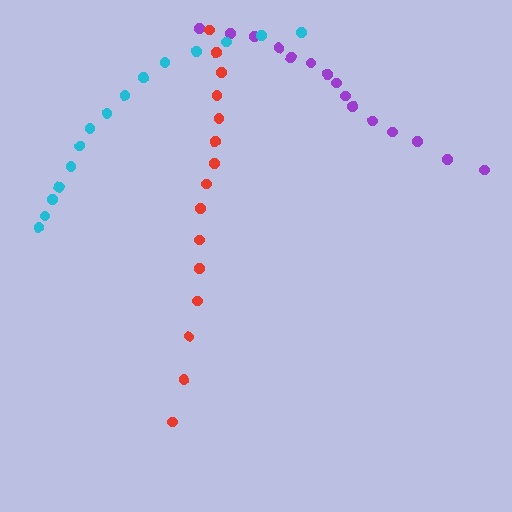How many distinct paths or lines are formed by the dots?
There are 3 distinct paths.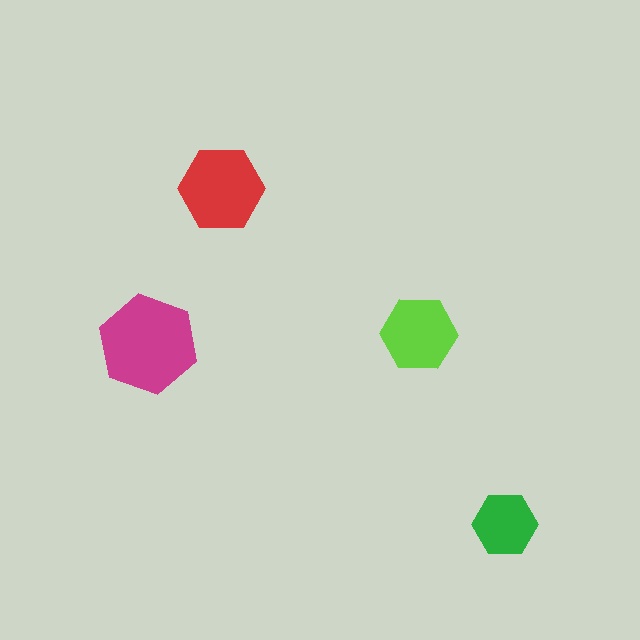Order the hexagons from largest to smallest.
the magenta one, the red one, the lime one, the green one.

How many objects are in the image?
There are 4 objects in the image.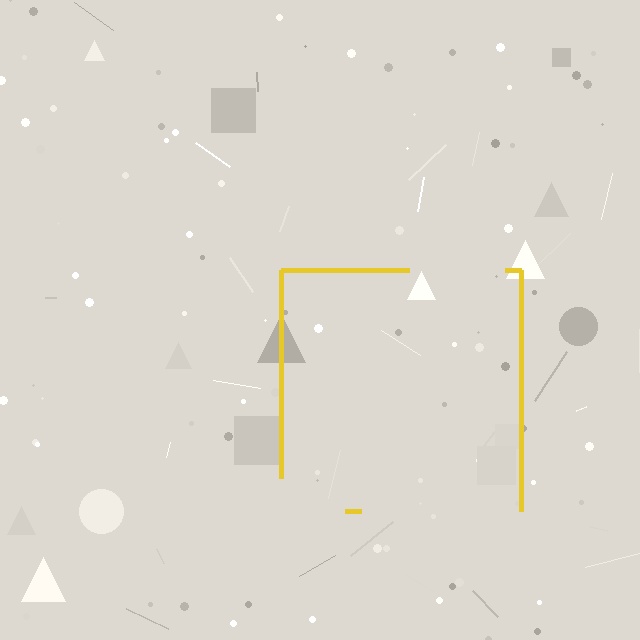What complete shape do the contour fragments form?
The contour fragments form a square.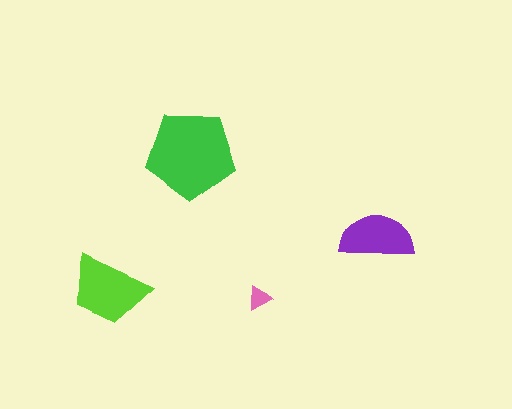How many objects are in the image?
There are 4 objects in the image.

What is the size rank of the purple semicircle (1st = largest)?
3rd.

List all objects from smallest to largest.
The pink triangle, the purple semicircle, the lime trapezoid, the green pentagon.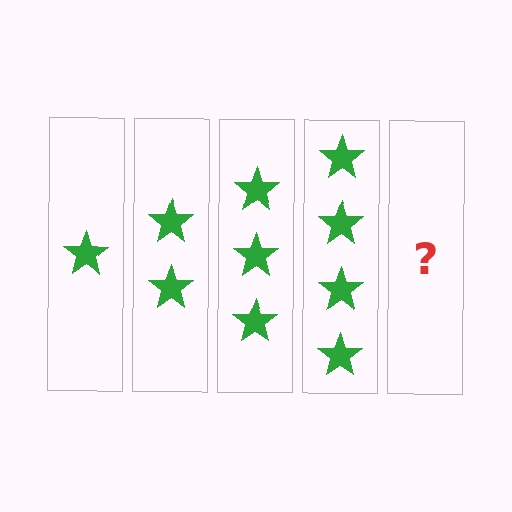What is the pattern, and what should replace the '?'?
The pattern is that each step adds one more star. The '?' should be 5 stars.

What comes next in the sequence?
The next element should be 5 stars.